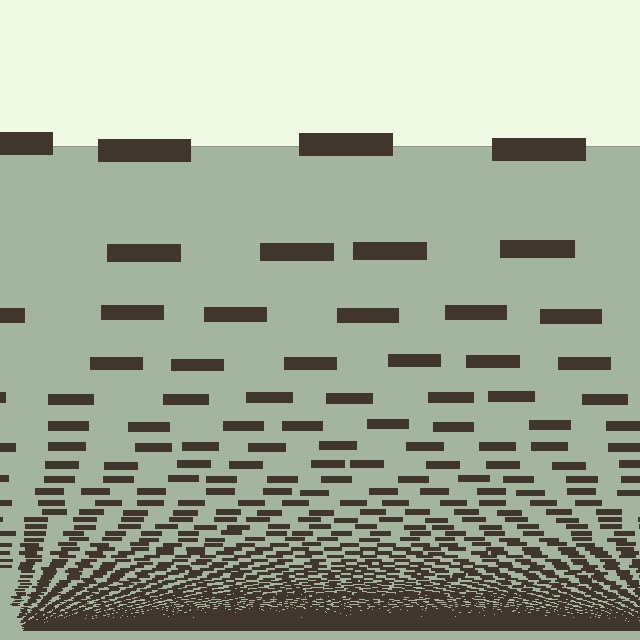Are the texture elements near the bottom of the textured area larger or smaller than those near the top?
Smaller. The gradient is inverted — elements near the bottom are smaller and denser.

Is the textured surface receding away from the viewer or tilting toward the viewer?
The surface appears to tilt toward the viewer. Texture elements get larger and sparser toward the top.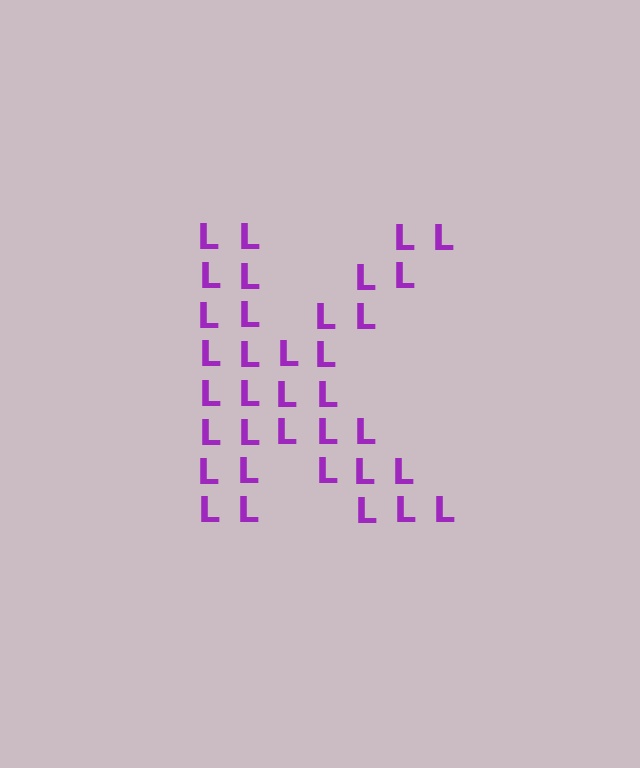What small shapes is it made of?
It is made of small letter L's.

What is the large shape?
The large shape is the letter K.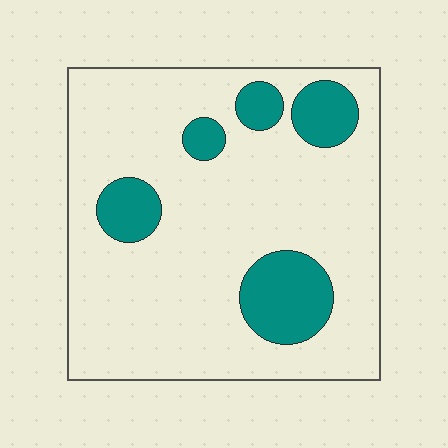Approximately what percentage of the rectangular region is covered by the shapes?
Approximately 20%.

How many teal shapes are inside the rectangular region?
5.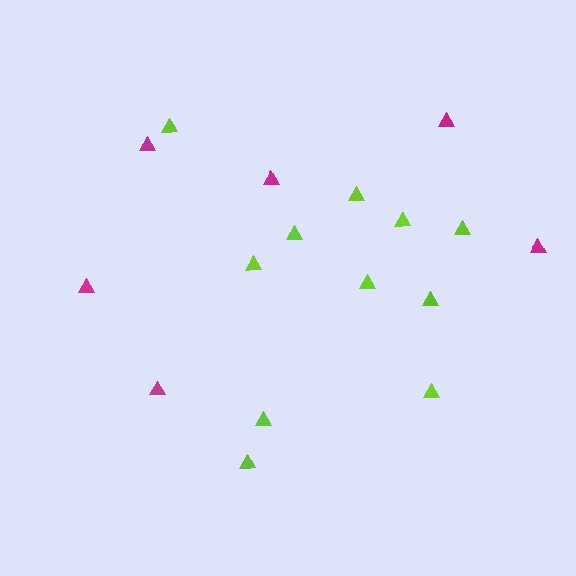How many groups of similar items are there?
There are 2 groups: one group of magenta triangles (6) and one group of lime triangles (11).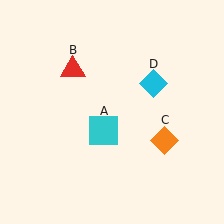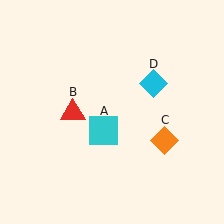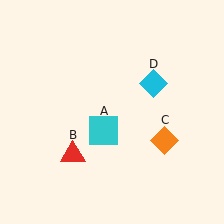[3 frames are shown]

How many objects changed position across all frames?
1 object changed position: red triangle (object B).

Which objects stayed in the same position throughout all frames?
Cyan square (object A) and orange diamond (object C) and cyan diamond (object D) remained stationary.